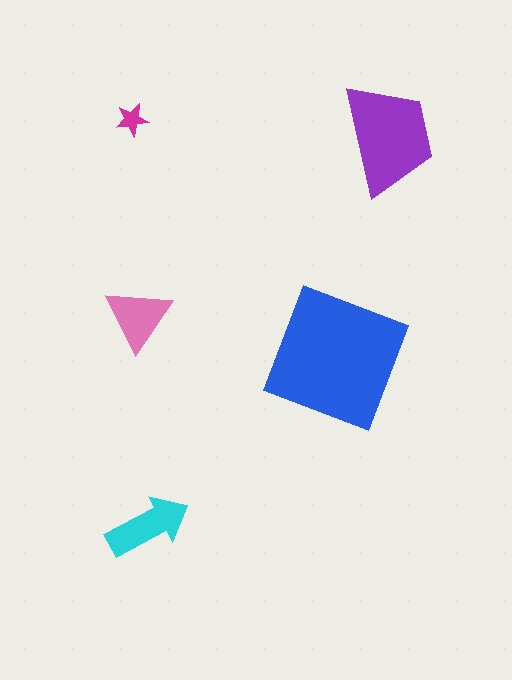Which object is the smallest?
The magenta star.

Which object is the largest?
The blue square.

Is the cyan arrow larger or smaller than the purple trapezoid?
Smaller.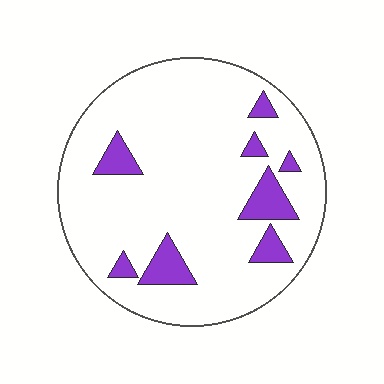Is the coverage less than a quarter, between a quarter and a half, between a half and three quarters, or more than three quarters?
Less than a quarter.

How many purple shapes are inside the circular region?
8.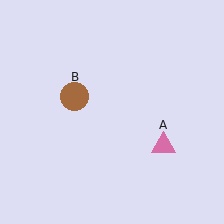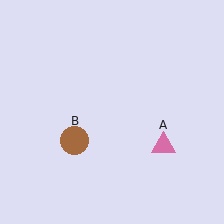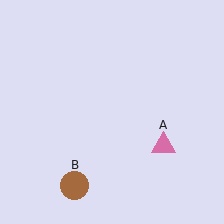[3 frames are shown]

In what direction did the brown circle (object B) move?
The brown circle (object B) moved down.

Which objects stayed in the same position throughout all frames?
Pink triangle (object A) remained stationary.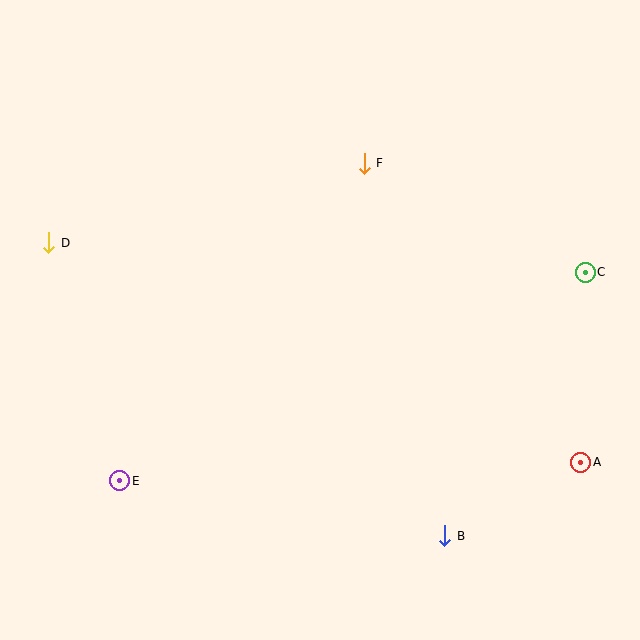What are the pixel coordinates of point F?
Point F is at (364, 163).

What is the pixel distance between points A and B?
The distance between A and B is 155 pixels.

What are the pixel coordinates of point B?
Point B is at (445, 536).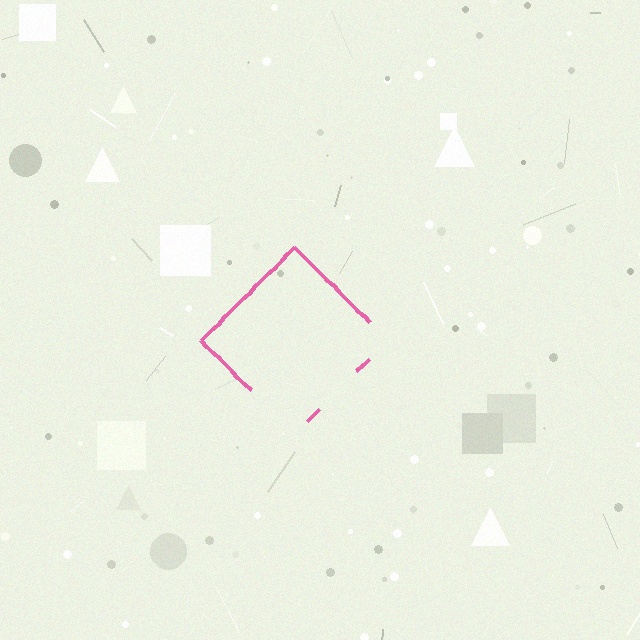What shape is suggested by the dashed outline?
The dashed outline suggests a diamond.